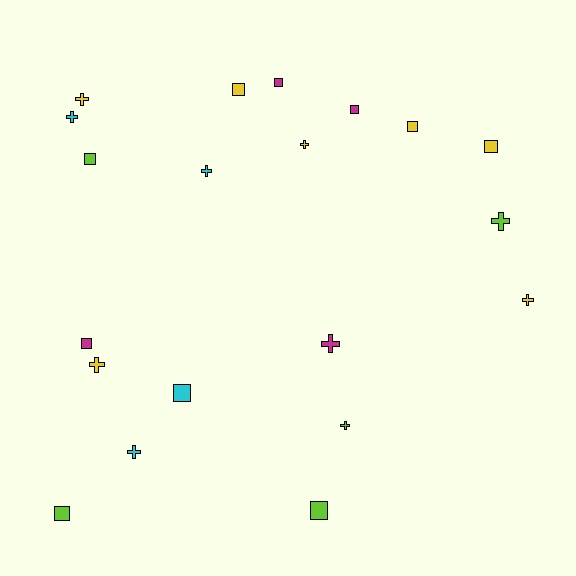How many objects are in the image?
There are 20 objects.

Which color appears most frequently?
Yellow, with 7 objects.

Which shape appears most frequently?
Cross, with 10 objects.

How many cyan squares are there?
There is 1 cyan square.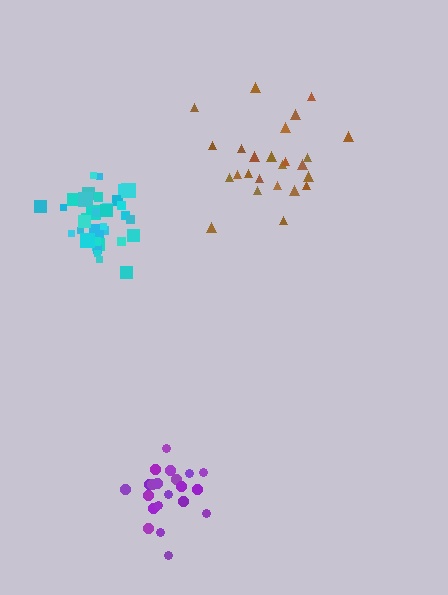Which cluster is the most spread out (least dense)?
Brown.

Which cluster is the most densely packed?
Cyan.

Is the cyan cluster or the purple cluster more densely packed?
Cyan.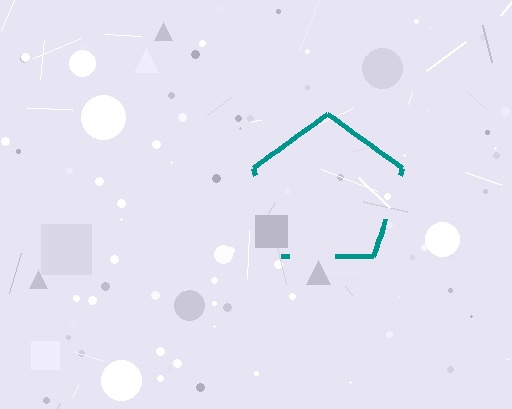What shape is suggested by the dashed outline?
The dashed outline suggests a pentagon.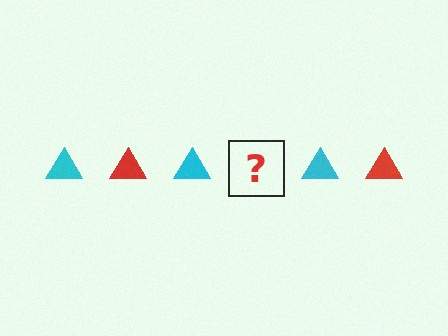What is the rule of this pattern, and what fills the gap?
The rule is that the pattern cycles through cyan, red triangles. The gap should be filled with a red triangle.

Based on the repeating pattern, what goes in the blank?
The blank should be a red triangle.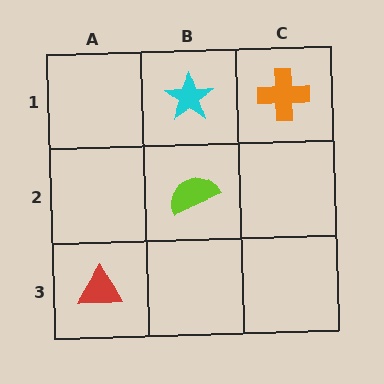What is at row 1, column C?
An orange cross.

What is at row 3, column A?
A red triangle.